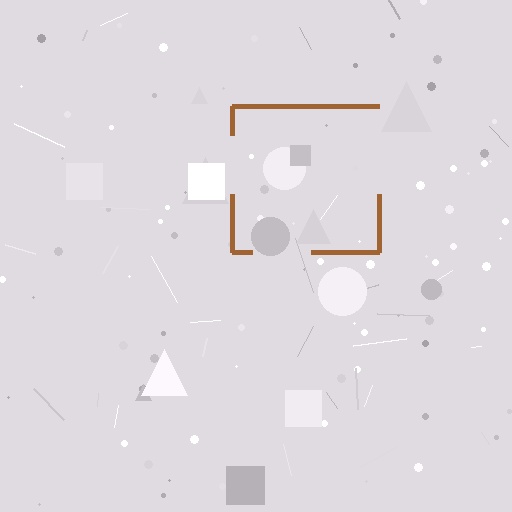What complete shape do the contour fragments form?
The contour fragments form a square.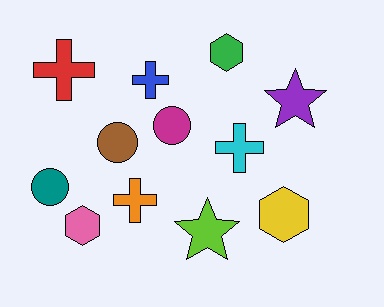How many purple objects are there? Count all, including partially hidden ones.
There is 1 purple object.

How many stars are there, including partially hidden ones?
There are 2 stars.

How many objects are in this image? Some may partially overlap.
There are 12 objects.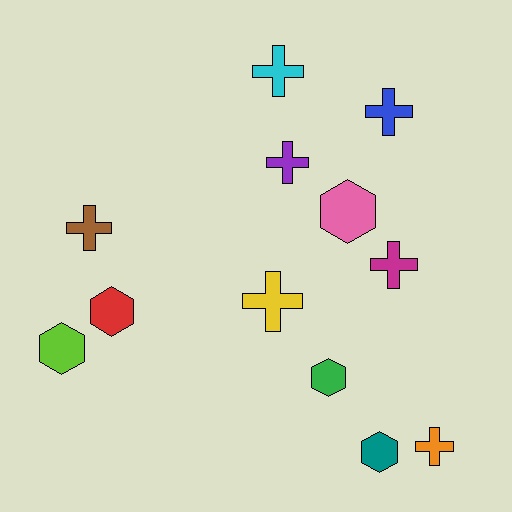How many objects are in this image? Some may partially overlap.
There are 12 objects.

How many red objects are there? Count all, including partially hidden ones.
There is 1 red object.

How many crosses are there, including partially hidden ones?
There are 7 crosses.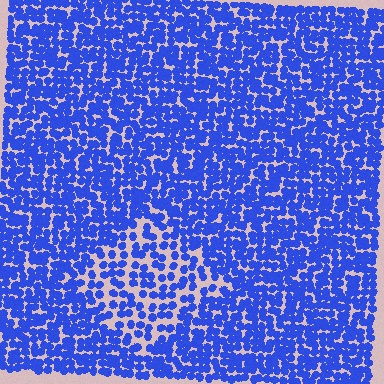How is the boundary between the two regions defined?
The boundary is defined by a change in element density (approximately 1.8x ratio). All elements are the same color, size, and shape.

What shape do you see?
I see a diamond.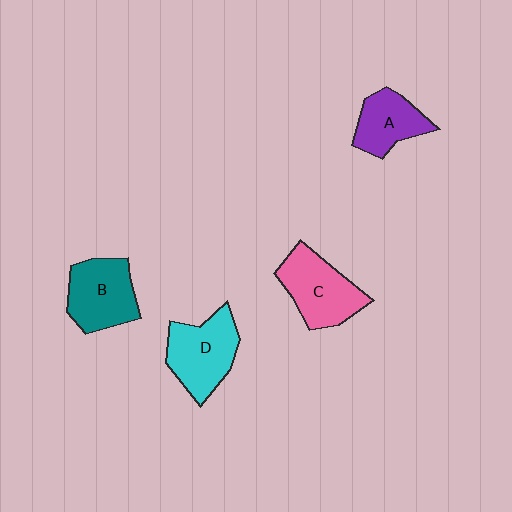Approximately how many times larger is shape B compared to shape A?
Approximately 1.3 times.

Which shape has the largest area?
Shape D (cyan).